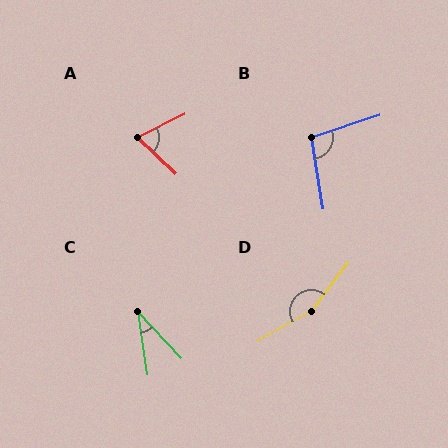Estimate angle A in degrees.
Approximately 69 degrees.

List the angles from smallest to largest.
C (35°), A (69°), B (99°), D (157°).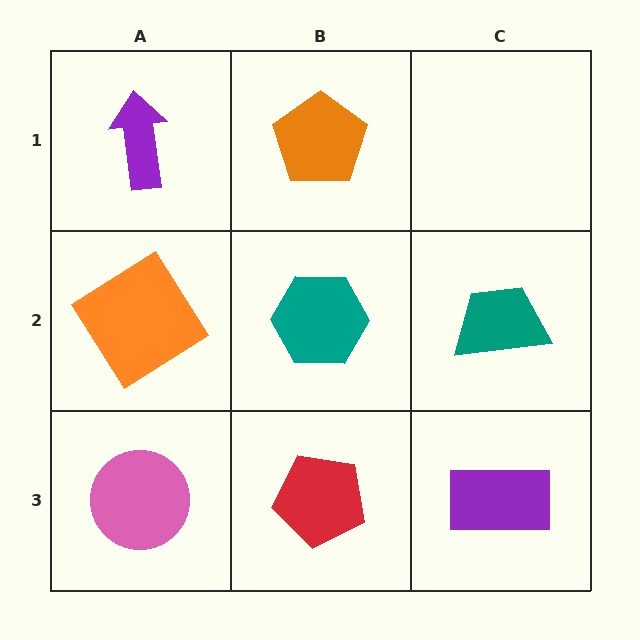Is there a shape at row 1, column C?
No, that cell is empty.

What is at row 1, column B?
An orange pentagon.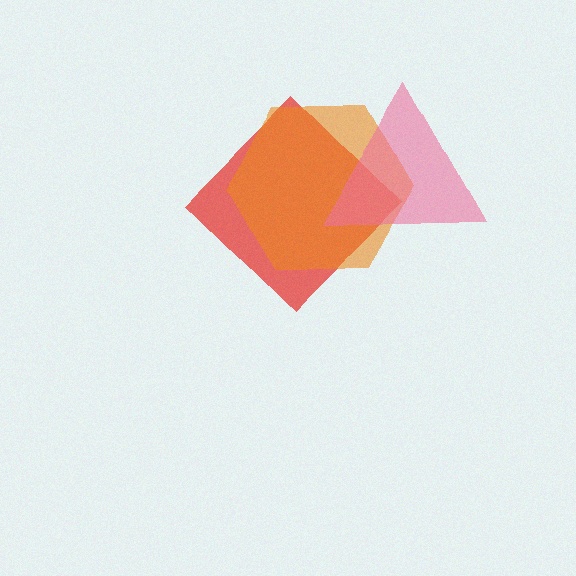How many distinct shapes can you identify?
There are 3 distinct shapes: a red diamond, an orange hexagon, a pink triangle.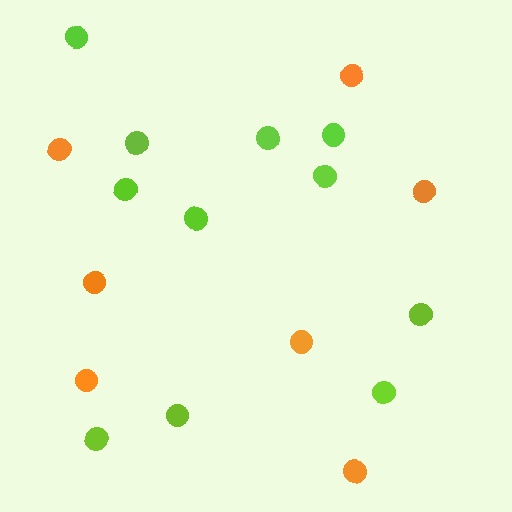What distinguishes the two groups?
There are 2 groups: one group of lime circles (11) and one group of orange circles (7).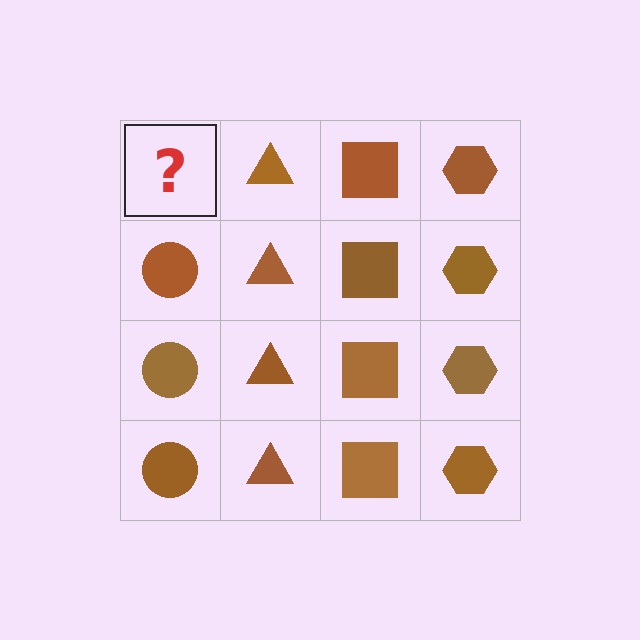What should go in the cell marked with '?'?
The missing cell should contain a brown circle.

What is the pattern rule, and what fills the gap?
The rule is that each column has a consistent shape. The gap should be filled with a brown circle.